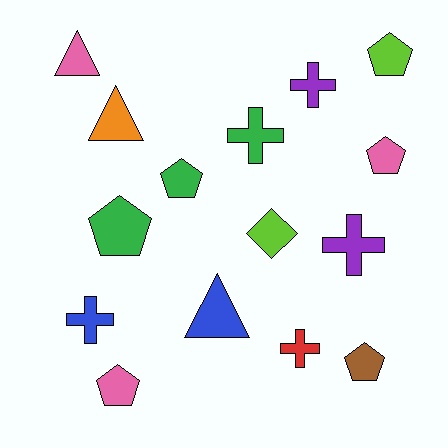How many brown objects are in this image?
There is 1 brown object.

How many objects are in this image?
There are 15 objects.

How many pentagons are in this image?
There are 6 pentagons.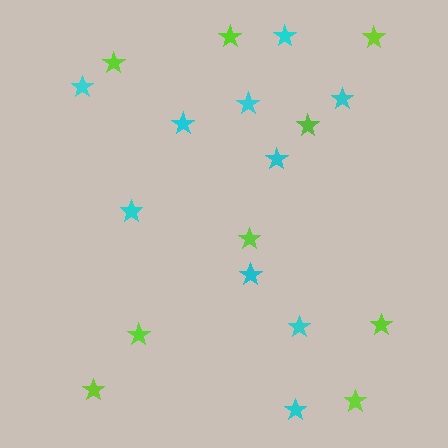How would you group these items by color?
There are 2 groups: one group of cyan stars (10) and one group of lime stars (9).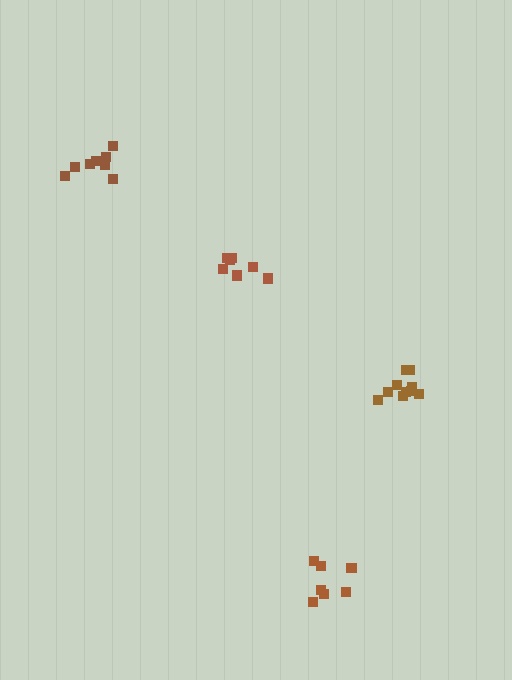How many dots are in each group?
Group 1: 8 dots, Group 2: 10 dots, Group 3: 7 dots, Group 4: 7 dots (32 total).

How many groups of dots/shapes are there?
There are 4 groups.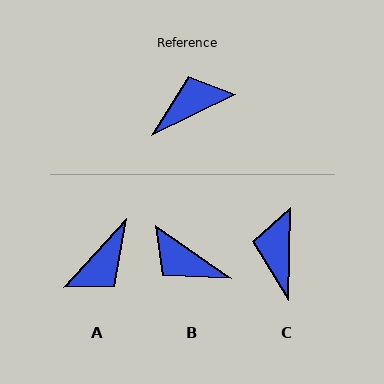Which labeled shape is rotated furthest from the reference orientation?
A, about 158 degrees away.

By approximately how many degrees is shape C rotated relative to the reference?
Approximately 63 degrees counter-clockwise.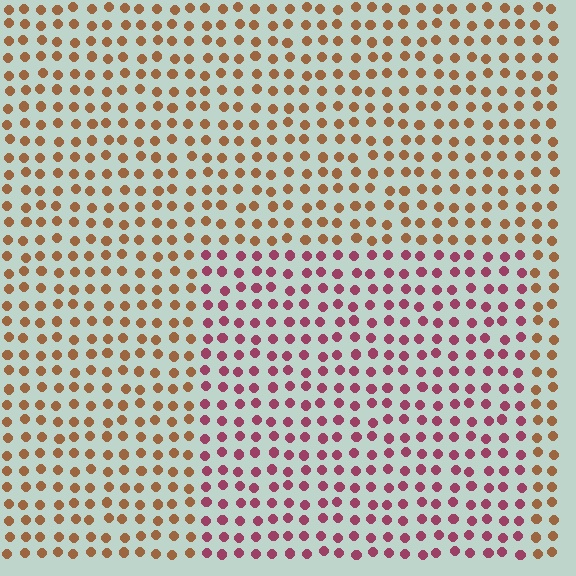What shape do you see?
I see a rectangle.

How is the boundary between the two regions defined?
The boundary is defined purely by a slight shift in hue (about 50 degrees). Spacing, size, and orientation are identical on both sides.